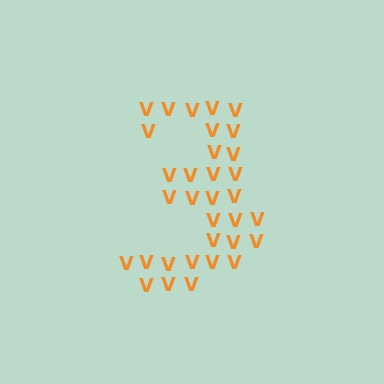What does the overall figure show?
The overall figure shows the digit 3.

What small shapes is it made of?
It is made of small letter V's.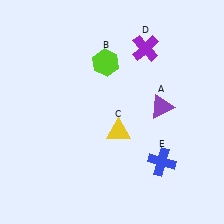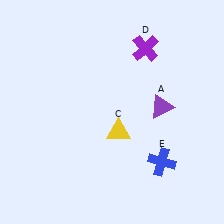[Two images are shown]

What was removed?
The lime hexagon (B) was removed in Image 2.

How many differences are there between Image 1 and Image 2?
There is 1 difference between the two images.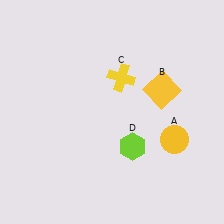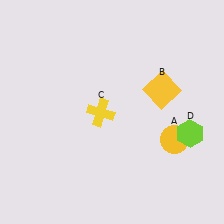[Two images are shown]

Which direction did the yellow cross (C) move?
The yellow cross (C) moved down.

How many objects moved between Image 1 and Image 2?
2 objects moved between the two images.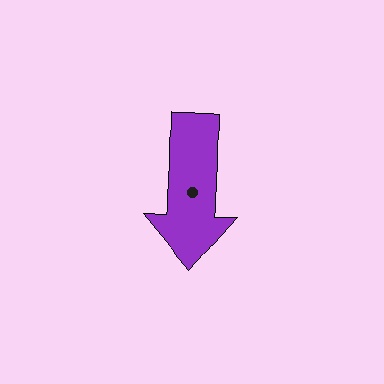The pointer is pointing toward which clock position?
Roughly 6 o'clock.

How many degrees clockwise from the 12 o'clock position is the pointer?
Approximately 181 degrees.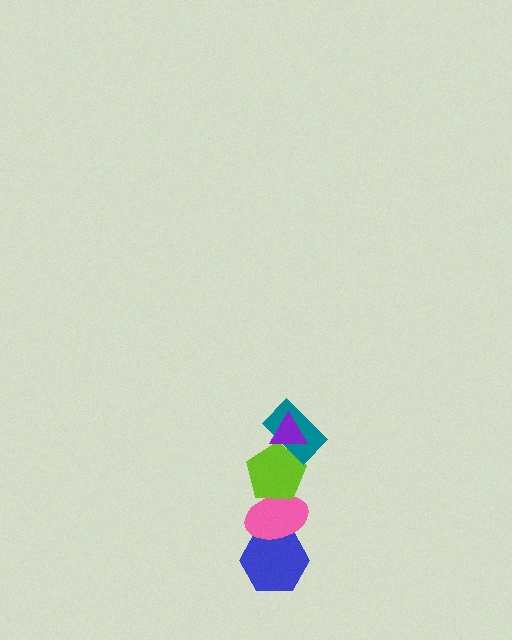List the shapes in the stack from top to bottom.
From top to bottom: the purple triangle, the teal rectangle, the lime pentagon, the pink ellipse, the blue hexagon.